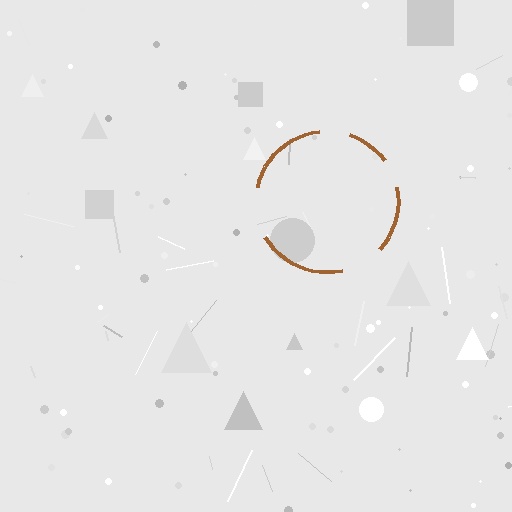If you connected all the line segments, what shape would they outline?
They would outline a circle.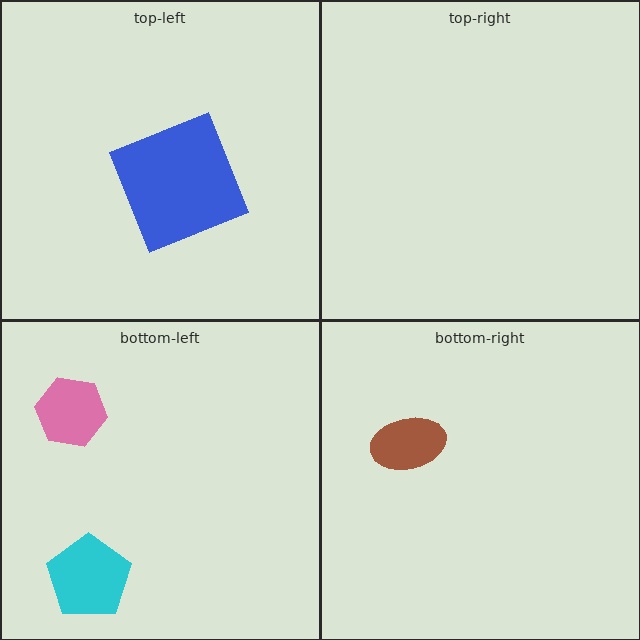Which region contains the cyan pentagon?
The bottom-left region.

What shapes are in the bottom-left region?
The cyan pentagon, the pink hexagon.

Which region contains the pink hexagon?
The bottom-left region.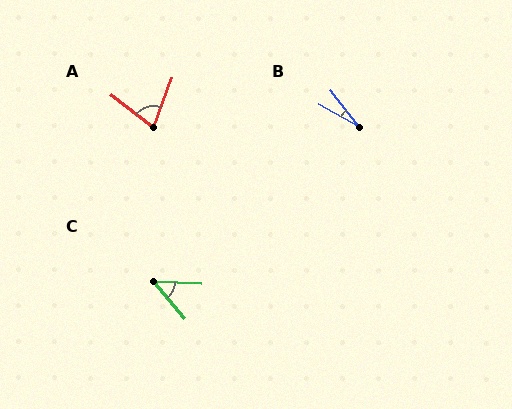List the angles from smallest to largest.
B (23°), C (47°), A (73°).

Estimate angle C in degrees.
Approximately 47 degrees.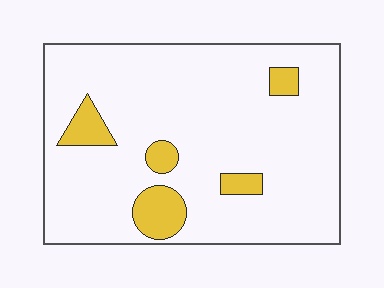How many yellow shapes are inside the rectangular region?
5.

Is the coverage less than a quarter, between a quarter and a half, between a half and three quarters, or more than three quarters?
Less than a quarter.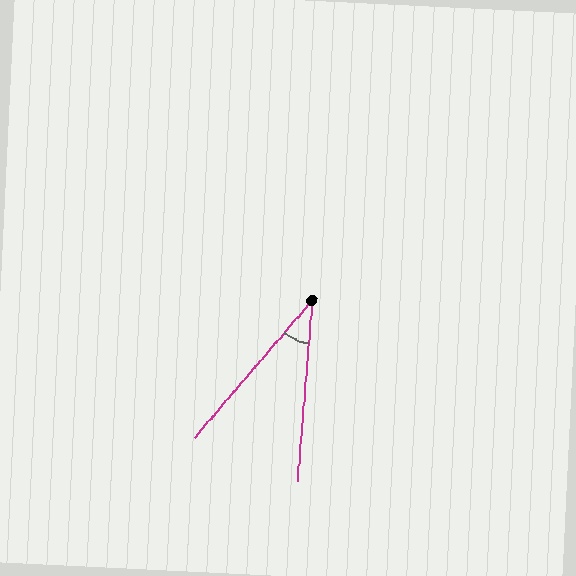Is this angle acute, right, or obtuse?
It is acute.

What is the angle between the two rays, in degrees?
Approximately 36 degrees.